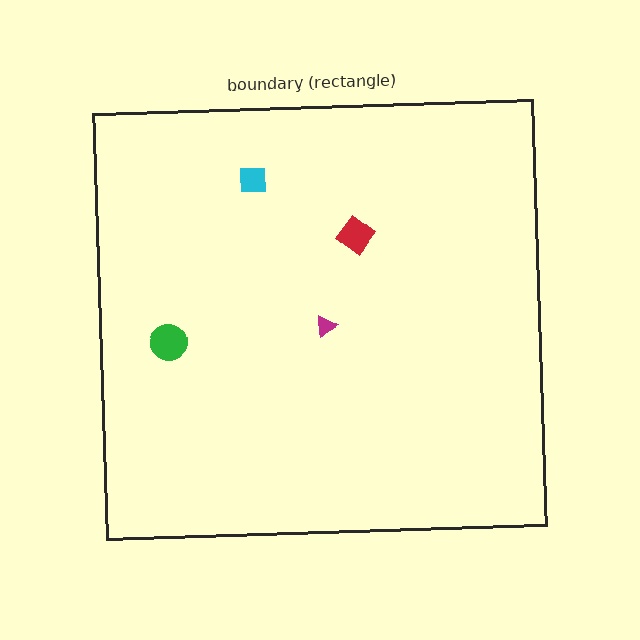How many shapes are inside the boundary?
4 inside, 0 outside.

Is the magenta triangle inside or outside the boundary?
Inside.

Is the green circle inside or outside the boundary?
Inside.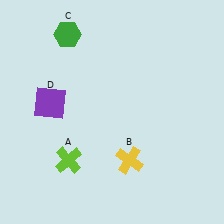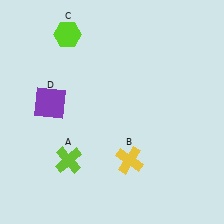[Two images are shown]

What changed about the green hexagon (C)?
In Image 1, C is green. In Image 2, it changed to lime.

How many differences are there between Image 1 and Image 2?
There is 1 difference between the two images.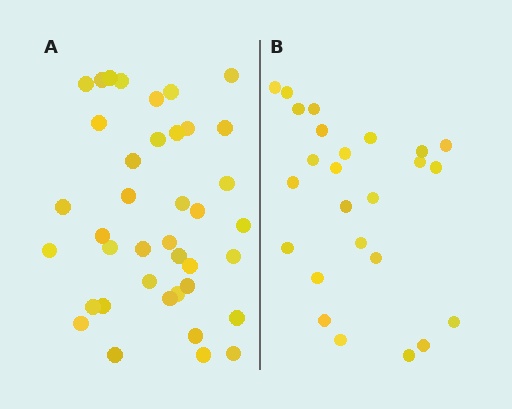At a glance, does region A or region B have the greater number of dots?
Region A (the left region) has more dots.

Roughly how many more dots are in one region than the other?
Region A has approximately 15 more dots than region B.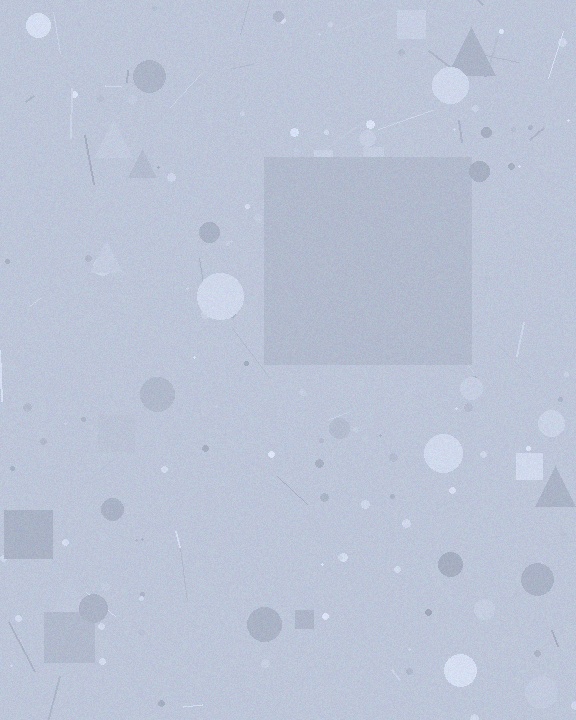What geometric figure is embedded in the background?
A square is embedded in the background.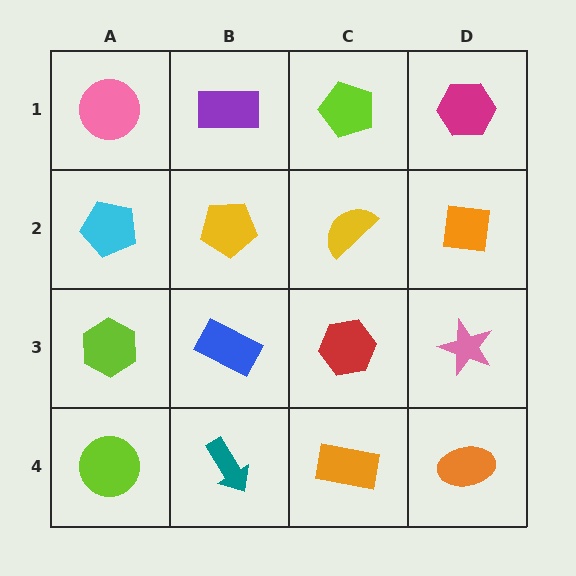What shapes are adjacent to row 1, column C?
A yellow semicircle (row 2, column C), a purple rectangle (row 1, column B), a magenta hexagon (row 1, column D).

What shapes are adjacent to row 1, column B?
A yellow pentagon (row 2, column B), a pink circle (row 1, column A), a lime pentagon (row 1, column C).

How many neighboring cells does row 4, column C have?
3.